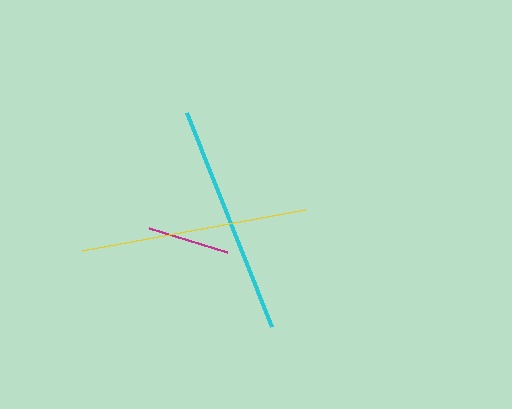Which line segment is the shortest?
The magenta line is the shortest at approximately 81 pixels.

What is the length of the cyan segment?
The cyan segment is approximately 230 pixels long.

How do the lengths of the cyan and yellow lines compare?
The cyan and yellow lines are approximately the same length.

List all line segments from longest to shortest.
From longest to shortest: cyan, yellow, magenta.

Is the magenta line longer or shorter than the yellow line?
The yellow line is longer than the magenta line.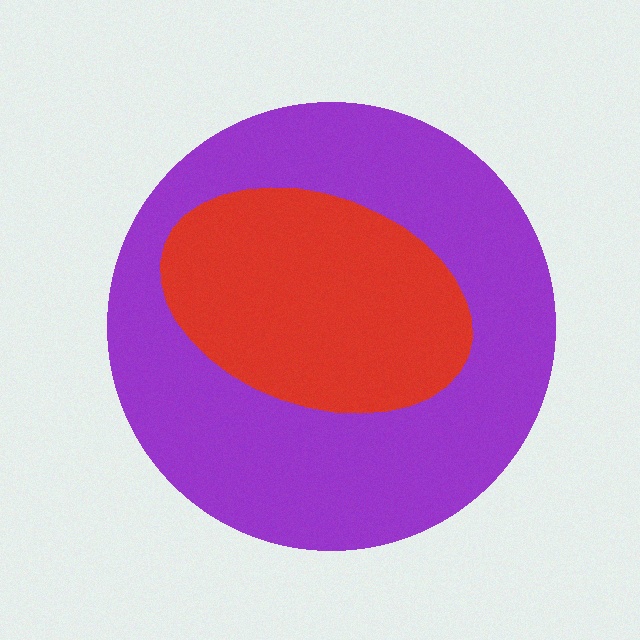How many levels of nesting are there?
2.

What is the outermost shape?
The purple circle.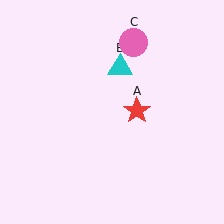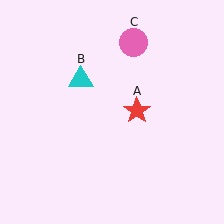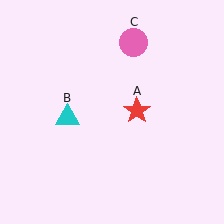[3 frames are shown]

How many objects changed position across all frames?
1 object changed position: cyan triangle (object B).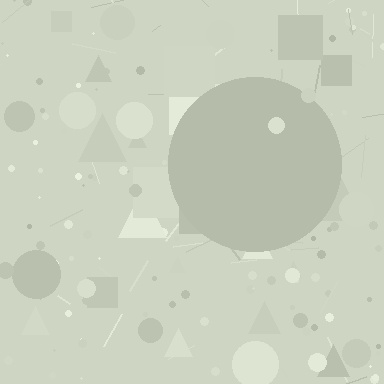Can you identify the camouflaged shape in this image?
The camouflaged shape is a circle.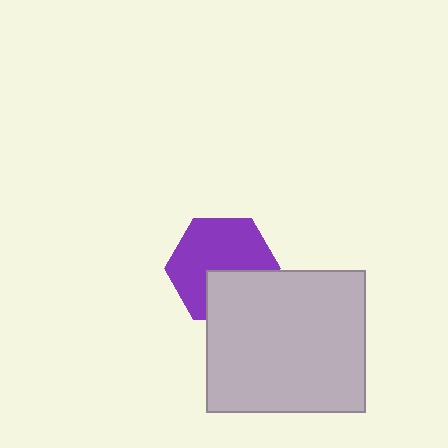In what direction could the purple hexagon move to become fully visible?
The purple hexagon could move up. That would shift it out from behind the light gray rectangle entirely.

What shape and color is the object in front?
The object in front is a light gray rectangle.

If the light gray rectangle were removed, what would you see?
You would see the complete purple hexagon.